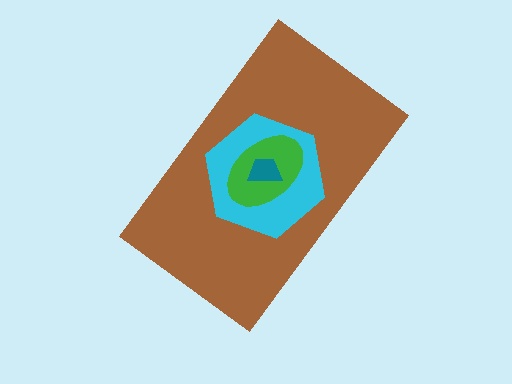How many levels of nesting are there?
4.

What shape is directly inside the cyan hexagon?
The green ellipse.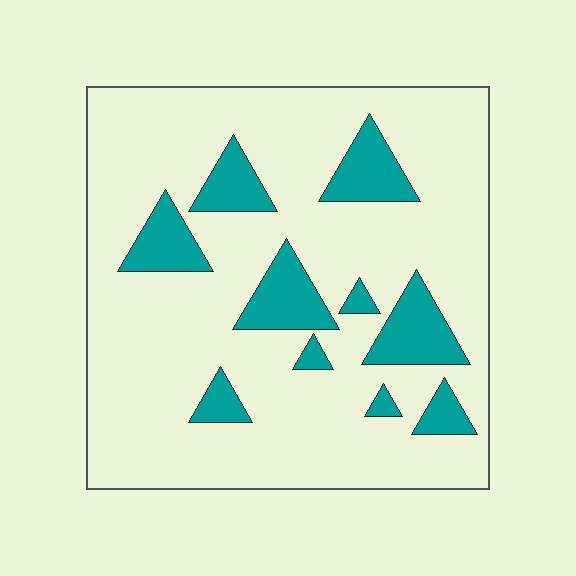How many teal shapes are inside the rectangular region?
10.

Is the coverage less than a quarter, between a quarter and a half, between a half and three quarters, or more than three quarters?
Less than a quarter.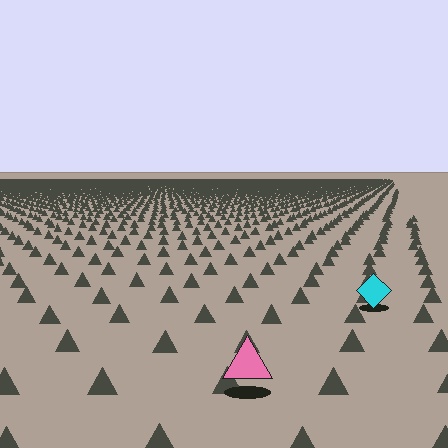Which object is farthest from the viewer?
The cyan diamond is farthest from the viewer. It appears smaller and the ground texture around it is denser.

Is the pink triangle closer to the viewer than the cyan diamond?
Yes. The pink triangle is closer — you can tell from the texture gradient: the ground texture is coarser near it.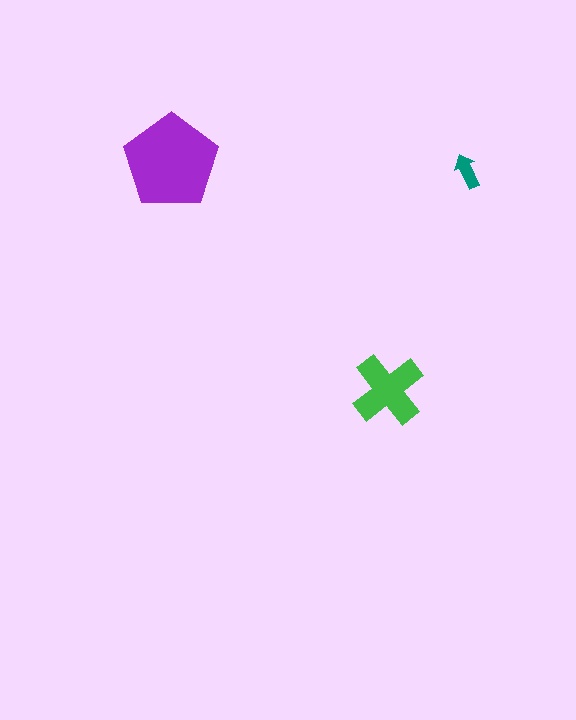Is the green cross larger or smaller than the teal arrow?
Larger.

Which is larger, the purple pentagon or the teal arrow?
The purple pentagon.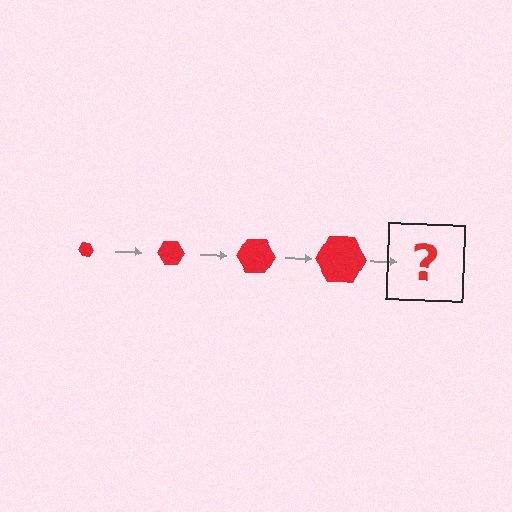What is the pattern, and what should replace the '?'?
The pattern is that the hexagon gets progressively larger each step. The '?' should be a red hexagon, larger than the previous one.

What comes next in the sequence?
The next element should be a red hexagon, larger than the previous one.